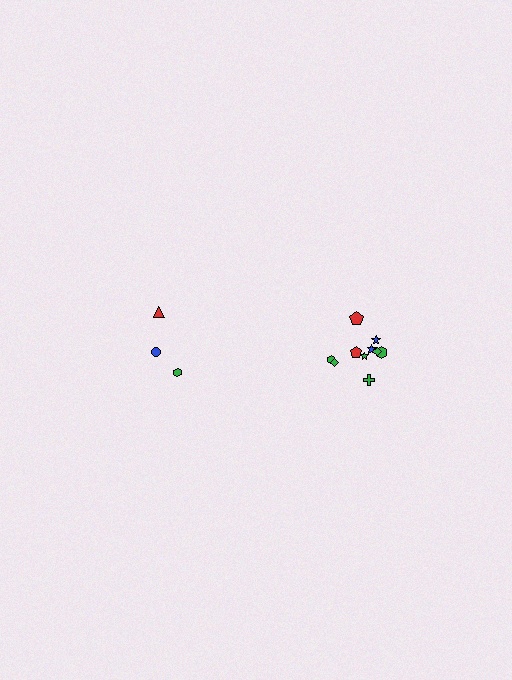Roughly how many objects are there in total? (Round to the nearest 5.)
Roughly 15 objects in total.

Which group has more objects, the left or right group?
The right group.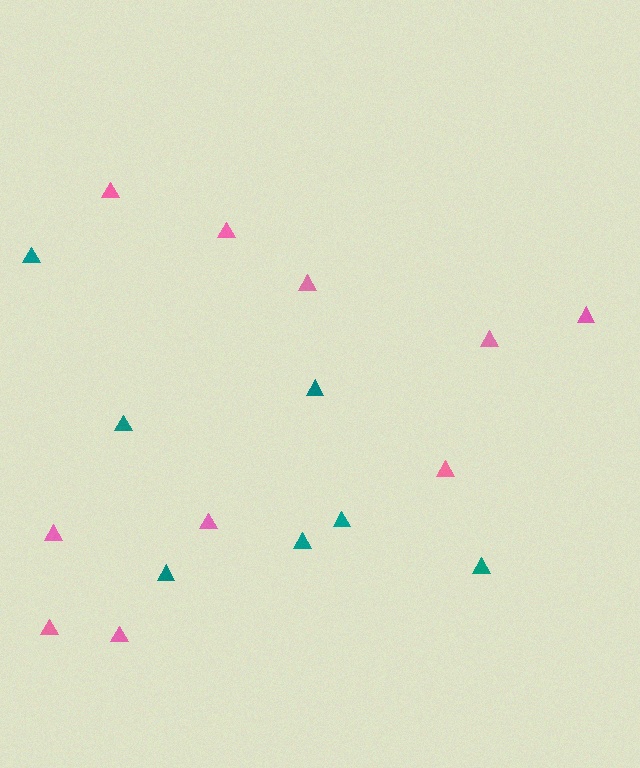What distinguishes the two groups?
There are 2 groups: one group of teal triangles (7) and one group of pink triangles (10).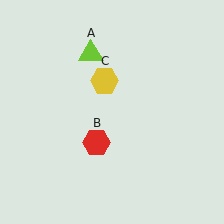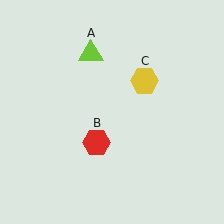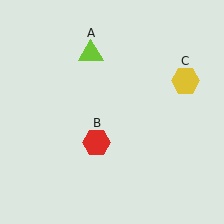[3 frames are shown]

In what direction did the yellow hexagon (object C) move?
The yellow hexagon (object C) moved right.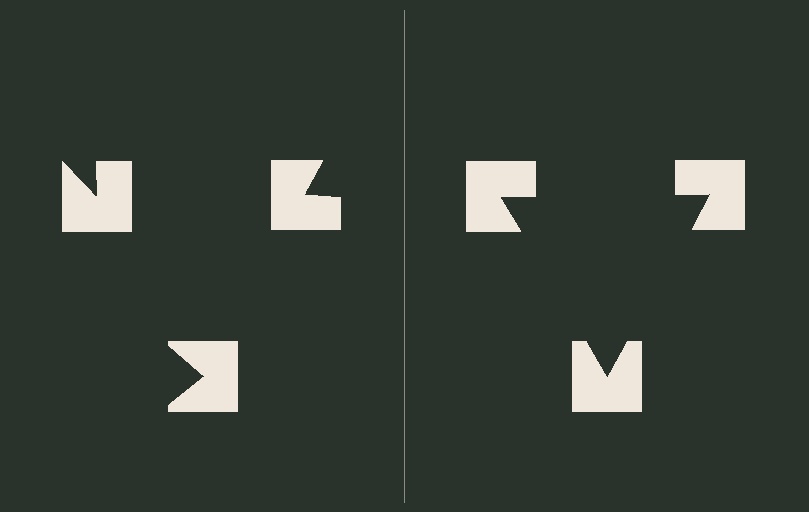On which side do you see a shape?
An illusory triangle appears on the right side. On the left side the wedge cuts are rotated, so no coherent shape forms.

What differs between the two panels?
The notched squares are positioned identically on both sides; only the wedge orientations differ. On the right they align to a triangle; on the left they are misaligned.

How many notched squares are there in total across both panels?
6 — 3 on each side.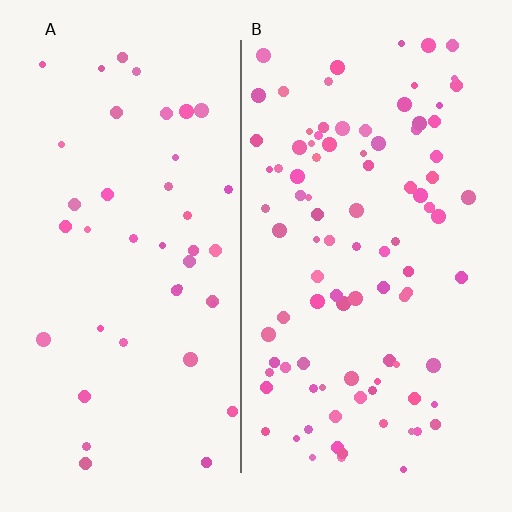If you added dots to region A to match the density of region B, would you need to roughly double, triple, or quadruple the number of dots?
Approximately double.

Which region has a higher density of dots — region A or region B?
B (the right).